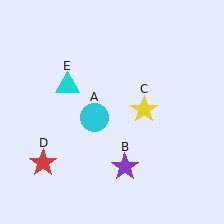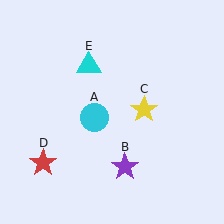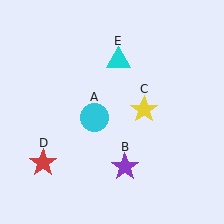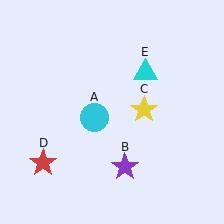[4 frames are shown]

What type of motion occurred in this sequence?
The cyan triangle (object E) rotated clockwise around the center of the scene.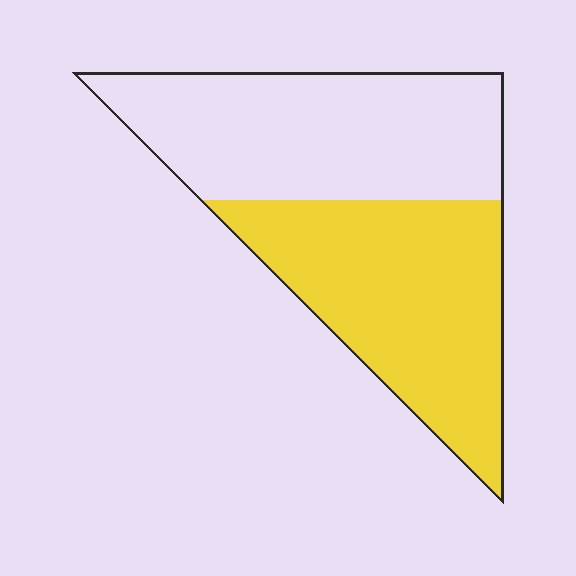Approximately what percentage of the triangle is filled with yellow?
Approximately 50%.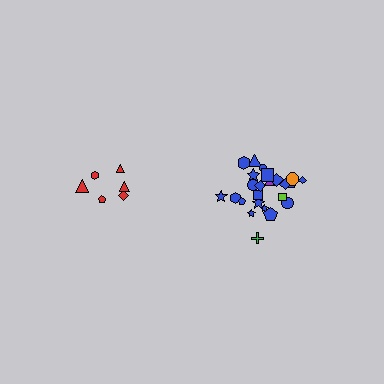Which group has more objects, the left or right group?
The right group.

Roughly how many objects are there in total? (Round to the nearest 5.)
Roughly 30 objects in total.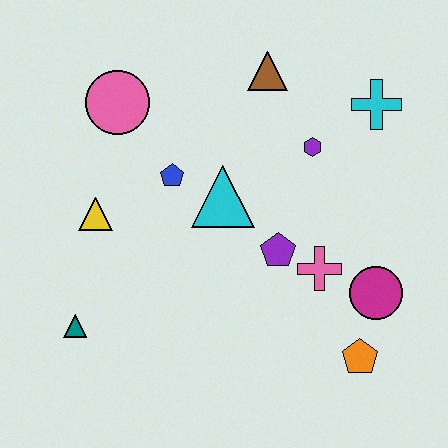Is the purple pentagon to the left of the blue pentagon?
No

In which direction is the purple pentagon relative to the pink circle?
The purple pentagon is to the right of the pink circle.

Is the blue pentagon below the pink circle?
Yes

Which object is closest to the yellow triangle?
The blue pentagon is closest to the yellow triangle.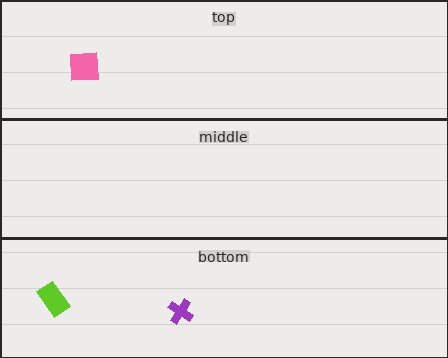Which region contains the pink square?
The top region.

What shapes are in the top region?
The pink square.